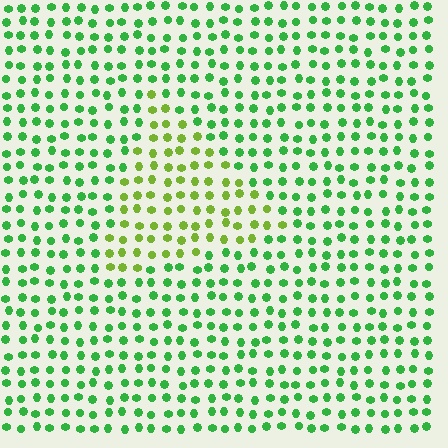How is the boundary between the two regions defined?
The boundary is defined purely by a slight shift in hue (about 38 degrees). Spacing, size, and orientation are identical on both sides.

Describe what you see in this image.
The image is filled with small green elements in a uniform arrangement. A triangle-shaped region is visible where the elements are tinted to a slightly different hue, forming a subtle color boundary.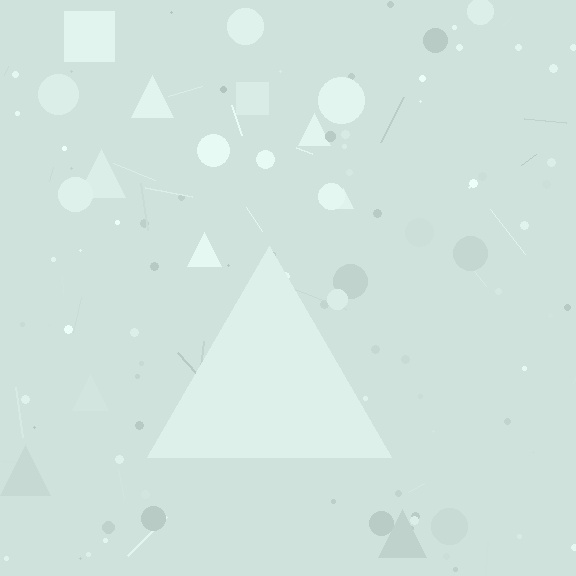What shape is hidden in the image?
A triangle is hidden in the image.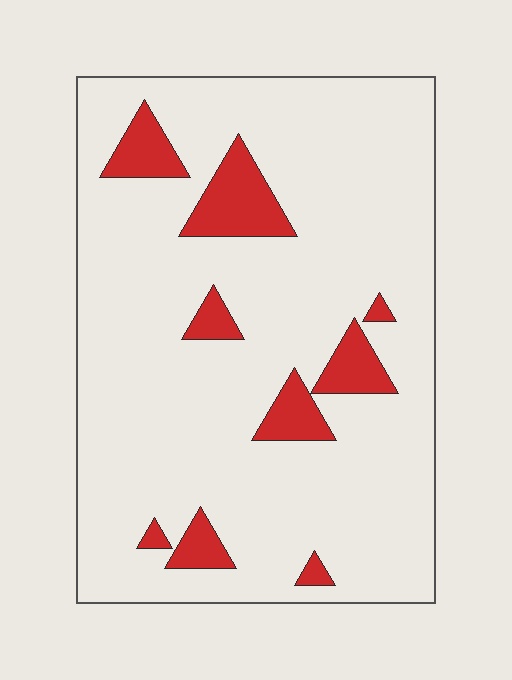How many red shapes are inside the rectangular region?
9.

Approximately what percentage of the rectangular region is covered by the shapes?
Approximately 10%.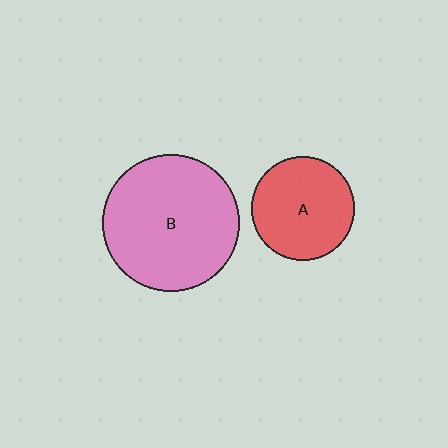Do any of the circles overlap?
No, none of the circles overlap.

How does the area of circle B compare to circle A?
Approximately 1.8 times.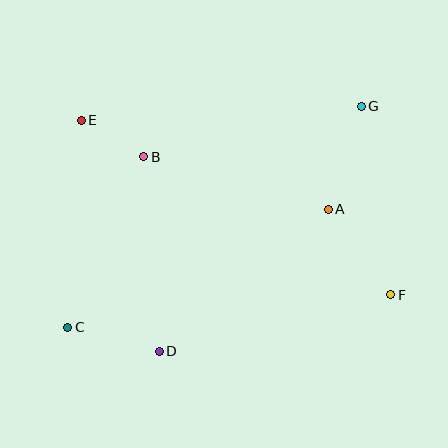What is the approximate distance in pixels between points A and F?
The distance between A and F is approximately 106 pixels.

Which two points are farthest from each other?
Points C and G are farthest from each other.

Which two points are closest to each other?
Points B and E are closest to each other.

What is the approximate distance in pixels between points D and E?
The distance between D and E is approximately 244 pixels.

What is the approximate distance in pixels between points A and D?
The distance between A and D is approximately 220 pixels.